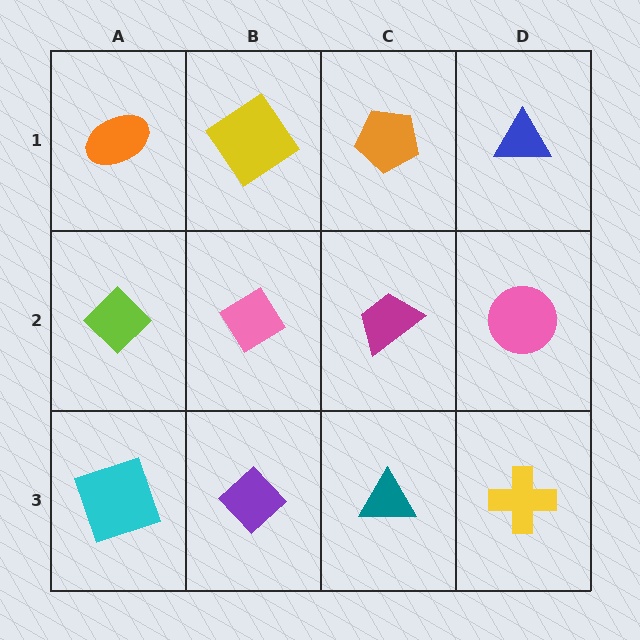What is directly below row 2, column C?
A teal triangle.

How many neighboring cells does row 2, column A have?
3.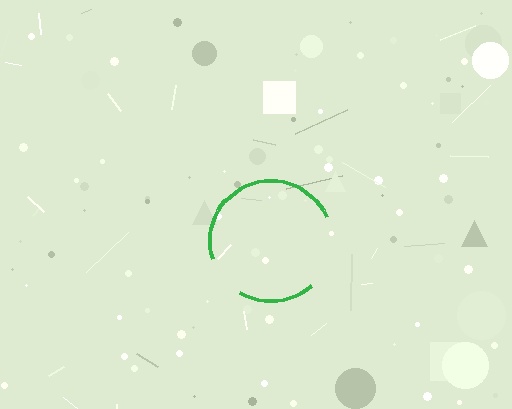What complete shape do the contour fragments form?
The contour fragments form a circle.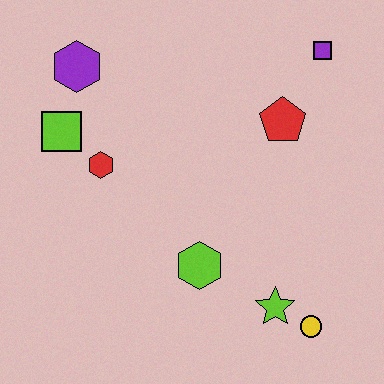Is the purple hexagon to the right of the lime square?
Yes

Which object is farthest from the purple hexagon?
The yellow circle is farthest from the purple hexagon.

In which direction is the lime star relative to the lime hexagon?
The lime star is to the right of the lime hexagon.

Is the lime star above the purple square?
No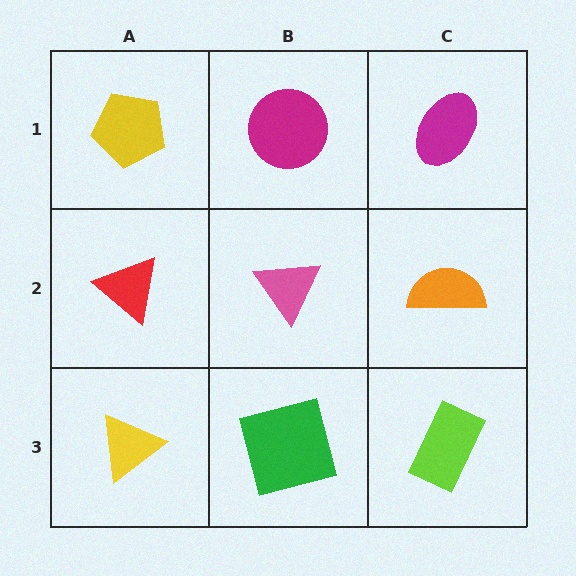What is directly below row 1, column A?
A red triangle.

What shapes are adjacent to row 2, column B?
A magenta circle (row 1, column B), a green square (row 3, column B), a red triangle (row 2, column A), an orange semicircle (row 2, column C).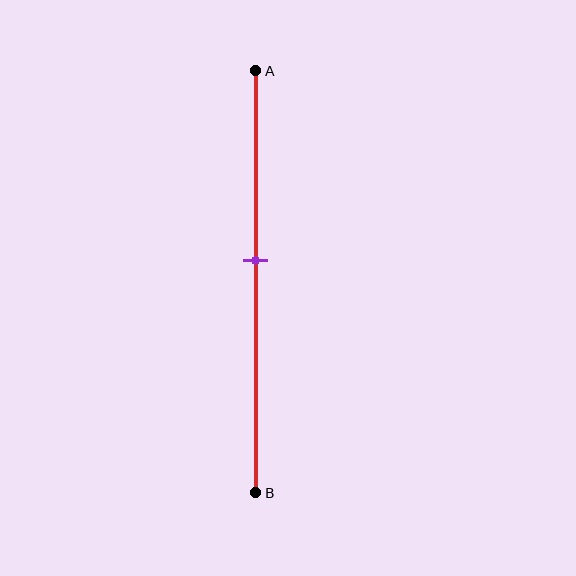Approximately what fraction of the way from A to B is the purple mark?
The purple mark is approximately 45% of the way from A to B.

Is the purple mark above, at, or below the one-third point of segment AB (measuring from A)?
The purple mark is below the one-third point of segment AB.